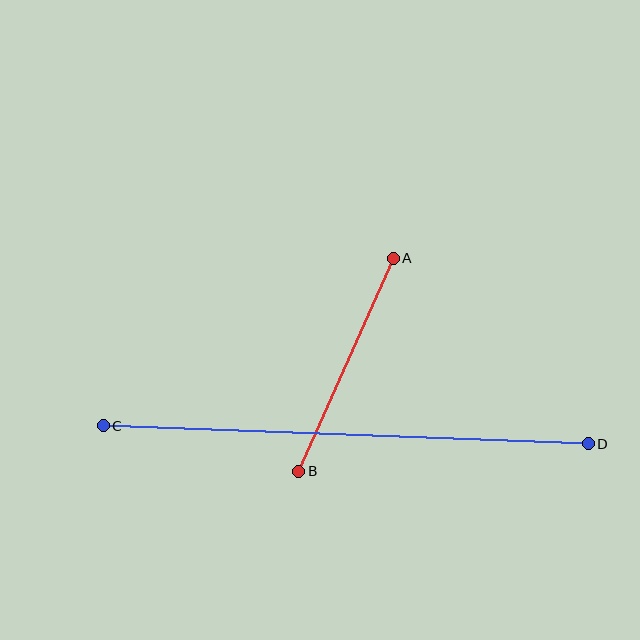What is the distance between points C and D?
The distance is approximately 485 pixels.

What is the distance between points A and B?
The distance is approximately 233 pixels.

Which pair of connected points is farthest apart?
Points C and D are farthest apart.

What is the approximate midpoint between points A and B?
The midpoint is at approximately (346, 365) pixels.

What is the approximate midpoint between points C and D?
The midpoint is at approximately (346, 435) pixels.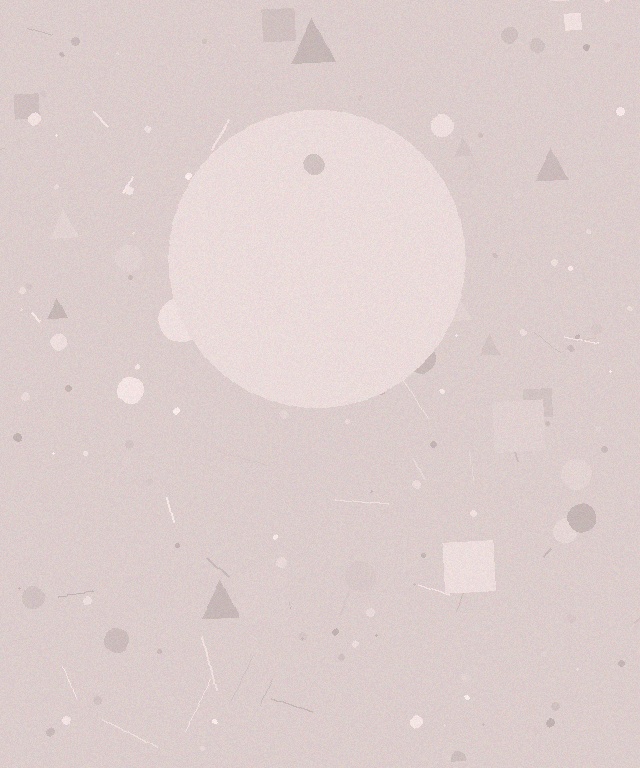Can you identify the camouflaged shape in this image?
The camouflaged shape is a circle.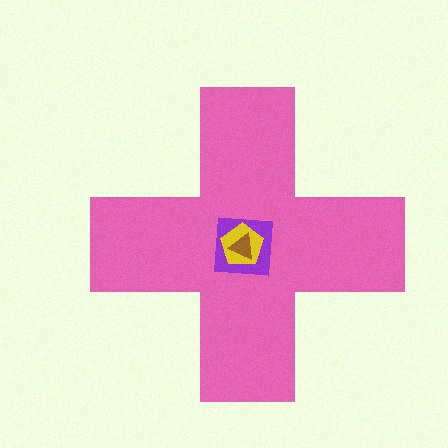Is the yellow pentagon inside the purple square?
Yes.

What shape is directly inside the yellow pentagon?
The brown triangle.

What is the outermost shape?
The pink cross.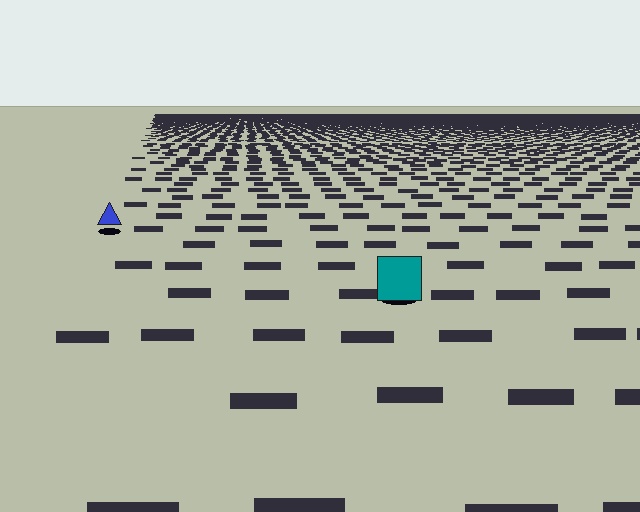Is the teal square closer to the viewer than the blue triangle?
Yes. The teal square is closer — you can tell from the texture gradient: the ground texture is coarser near it.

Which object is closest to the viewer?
The teal square is closest. The texture marks near it are larger and more spread out.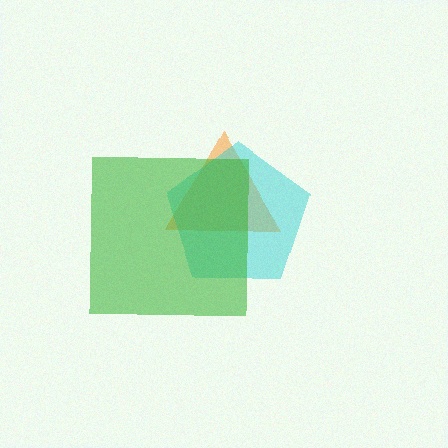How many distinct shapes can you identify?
There are 3 distinct shapes: an orange triangle, a cyan pentagon, a green square.